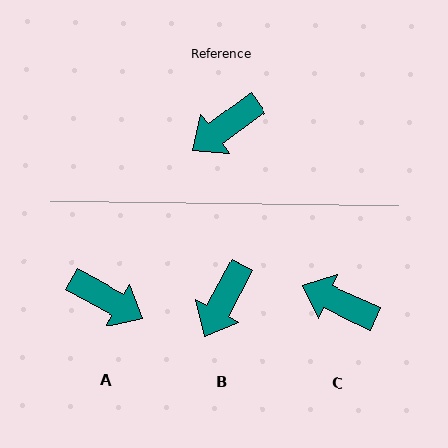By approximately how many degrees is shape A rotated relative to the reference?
Approximately 115 degrees counter-clockwise.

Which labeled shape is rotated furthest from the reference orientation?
A, about 115 degrees away.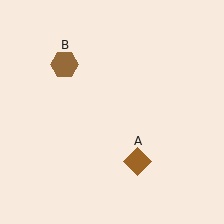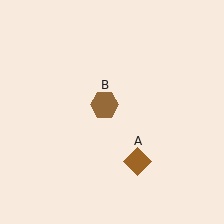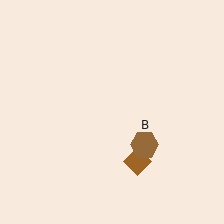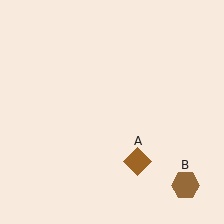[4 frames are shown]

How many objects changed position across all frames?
1 object changed position: brown hexagon (object B).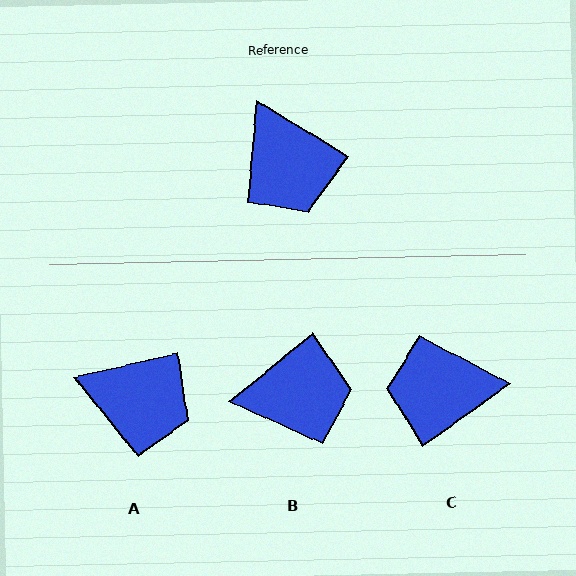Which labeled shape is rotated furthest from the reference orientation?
C, about 113 degrees away.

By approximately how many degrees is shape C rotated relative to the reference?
Approximately 113 degrees clockwise.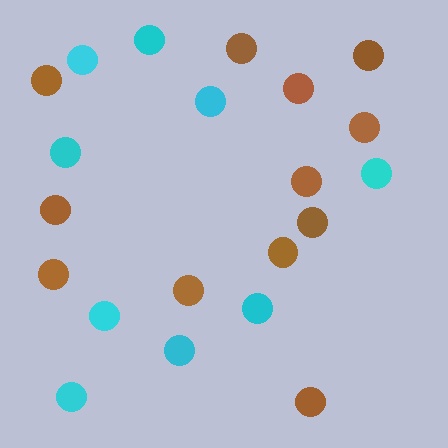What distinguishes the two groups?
There are 2 groups: one group of brown circles (12) and one group of cyan circles (9).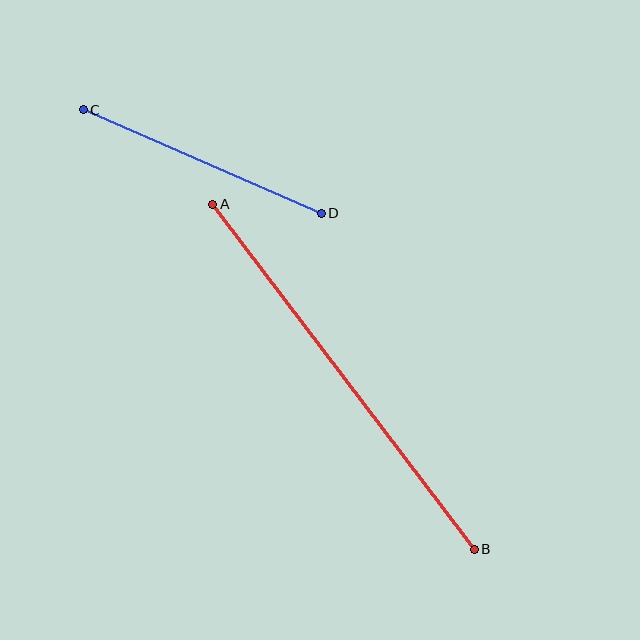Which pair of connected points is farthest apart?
Points A and B are farthest apart.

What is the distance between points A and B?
The distance is approximately 433 pixels.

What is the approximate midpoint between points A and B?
The midpoint is at approximately (344, 377) pixels.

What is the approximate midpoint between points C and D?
The midpoint is at approximately (202, 162) pixels.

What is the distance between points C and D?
The distance is approximately 260 pixels.